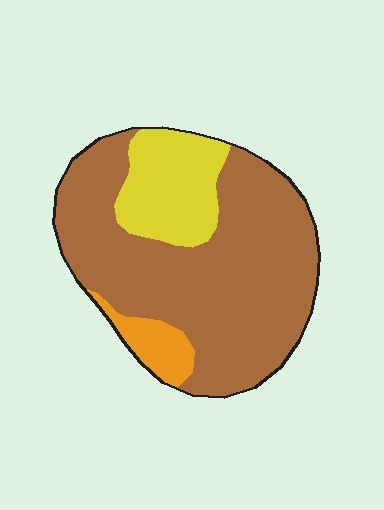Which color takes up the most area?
Brown, at roughly 75%.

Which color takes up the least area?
Orange, at roughly 5%.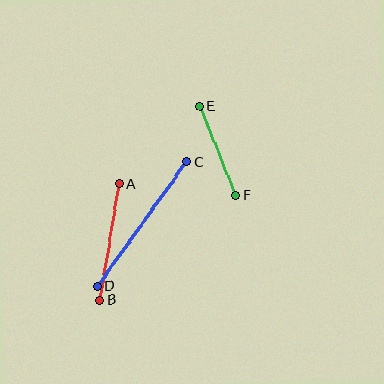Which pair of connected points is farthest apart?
Points C and D are farthest apart.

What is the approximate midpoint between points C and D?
The midpoint is at approximately (142, 224) pixels.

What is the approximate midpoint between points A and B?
The midpoint is at approximately (110, 242) pixels.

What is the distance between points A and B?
The distance is approximately 117 pixels.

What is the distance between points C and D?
The distance is approximately 154 pixels.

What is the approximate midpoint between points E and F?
The midpoint is at approximately (218, 151) pixels.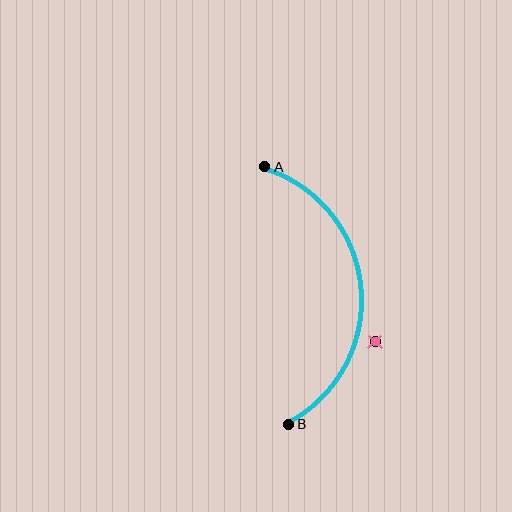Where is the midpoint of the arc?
The arc midpoint is the point on the curve farthest from the straight line joining A and B. It sits to the right of that line.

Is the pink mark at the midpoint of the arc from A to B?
No — the pink mark does not lie on the arc at all. It sits slightly outside the curve.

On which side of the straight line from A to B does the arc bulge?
The arc bulges to the right of the straight line connecting A and B.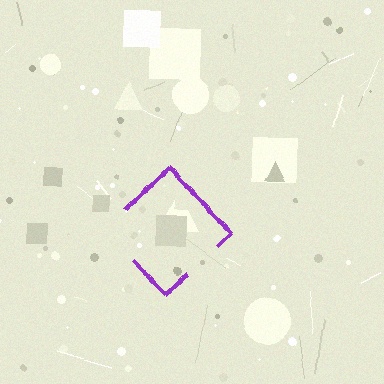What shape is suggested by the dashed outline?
The dashed outline suggests a diamond.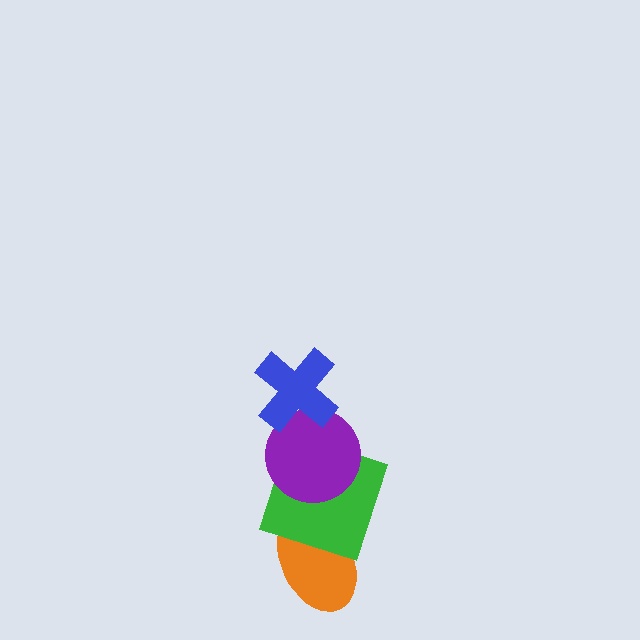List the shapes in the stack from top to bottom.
From top to bottom: the blue cross, the purple circle, the green square, the orange ellipse.